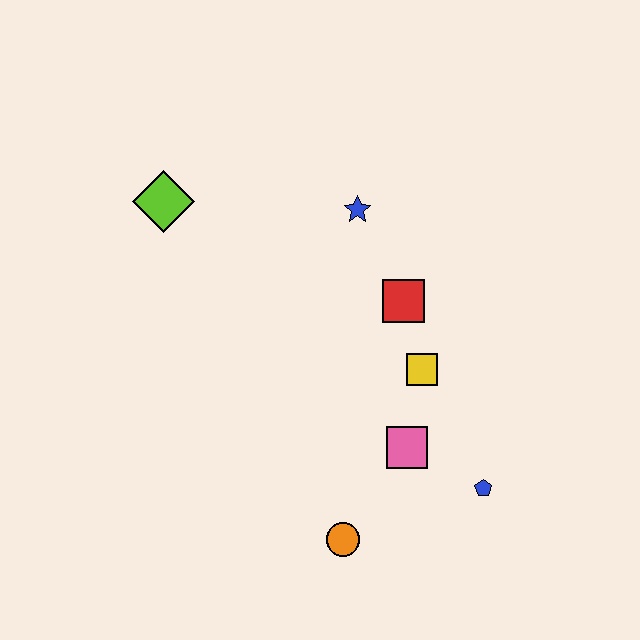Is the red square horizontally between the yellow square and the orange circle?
Yes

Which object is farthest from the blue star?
The orange circle is farthest from the blue star.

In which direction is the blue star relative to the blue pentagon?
The blue star is above the blue pentagon.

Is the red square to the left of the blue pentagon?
Yes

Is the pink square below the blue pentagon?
No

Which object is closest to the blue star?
The red square is closest to the blue star.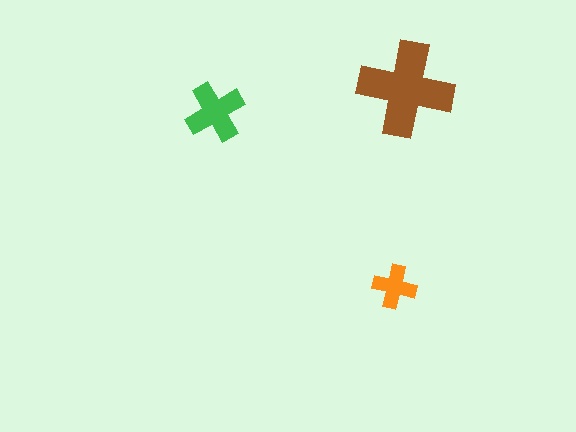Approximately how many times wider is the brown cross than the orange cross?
About 2 times wider.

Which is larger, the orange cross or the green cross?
The green one.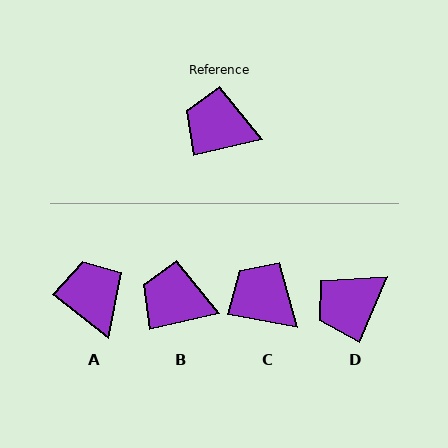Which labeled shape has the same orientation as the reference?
B.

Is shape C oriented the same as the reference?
No, it is off by about 24 degrees.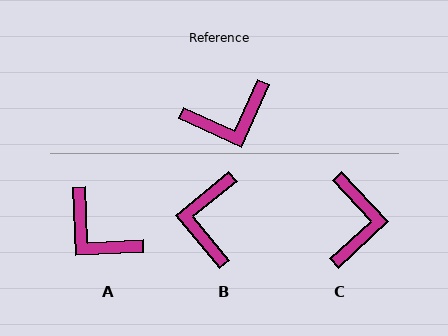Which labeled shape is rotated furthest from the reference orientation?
B, about 116 degrees away.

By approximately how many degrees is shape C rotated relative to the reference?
Approximately 67 degrees counter-clockwise.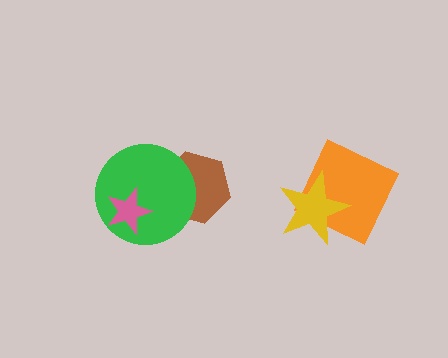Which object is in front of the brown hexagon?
The green circle is in front of the brown hexagon.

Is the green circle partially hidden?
Yes, it is partially covered by another shape.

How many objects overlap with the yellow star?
1 object overlaps with the yellow star.